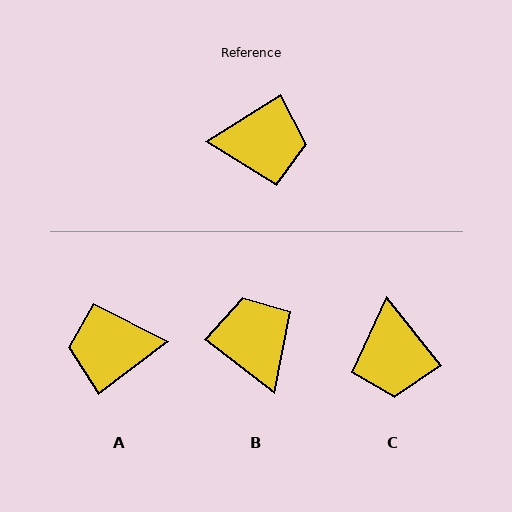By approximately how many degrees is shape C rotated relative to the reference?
Approximately 84 degrees clockwise.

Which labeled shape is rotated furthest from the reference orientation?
A, about 175 degrees away.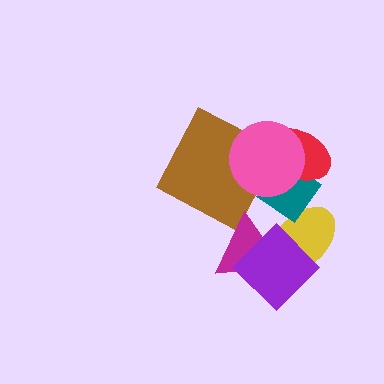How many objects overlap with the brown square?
1 object overlaps with the brown square.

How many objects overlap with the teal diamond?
3 objects overlap with the teal diamond.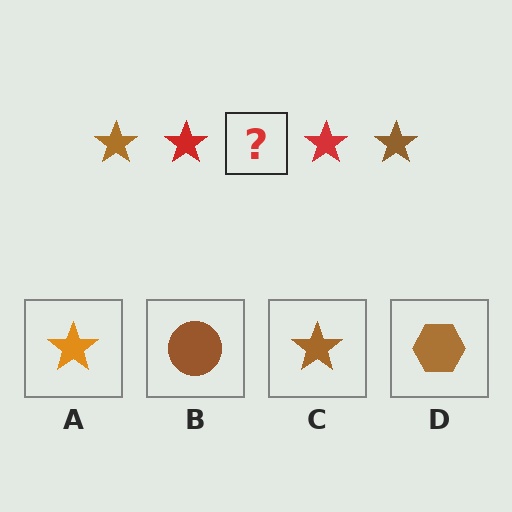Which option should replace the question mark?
Option C.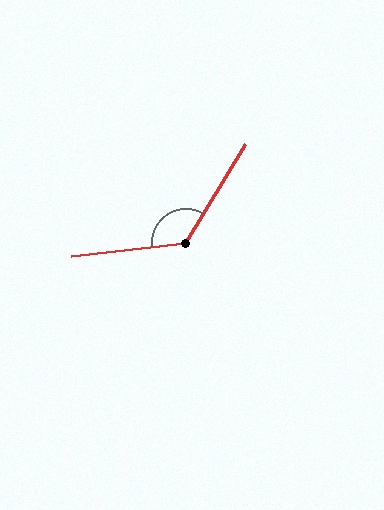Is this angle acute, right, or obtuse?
It is obtuse.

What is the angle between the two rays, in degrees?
Approximately 128 degrees.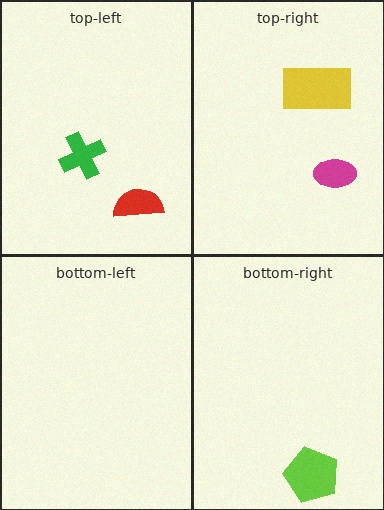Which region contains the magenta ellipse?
The top-right region.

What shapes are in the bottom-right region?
The lime pentagon.